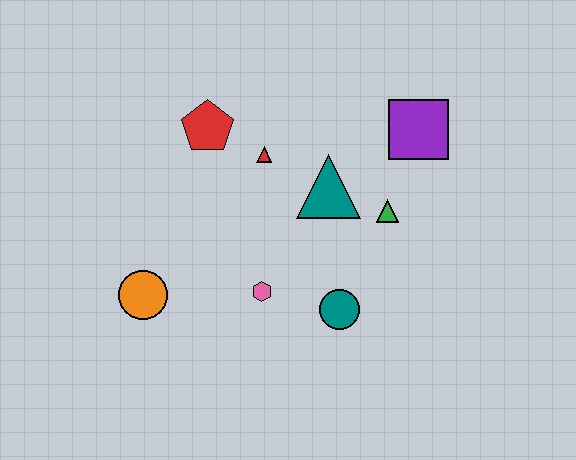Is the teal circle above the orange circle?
No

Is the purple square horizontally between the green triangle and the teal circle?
No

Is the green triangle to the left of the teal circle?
No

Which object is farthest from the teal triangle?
The orange circle is farthest from the teal triangle.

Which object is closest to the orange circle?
The pink hexagon is closest to the orange circle.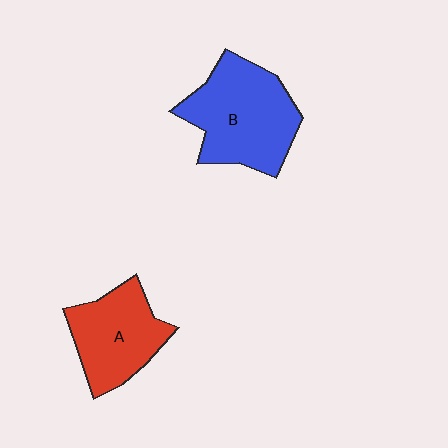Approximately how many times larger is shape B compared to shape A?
Approximately 1.3 times.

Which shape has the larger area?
Shape B (blue).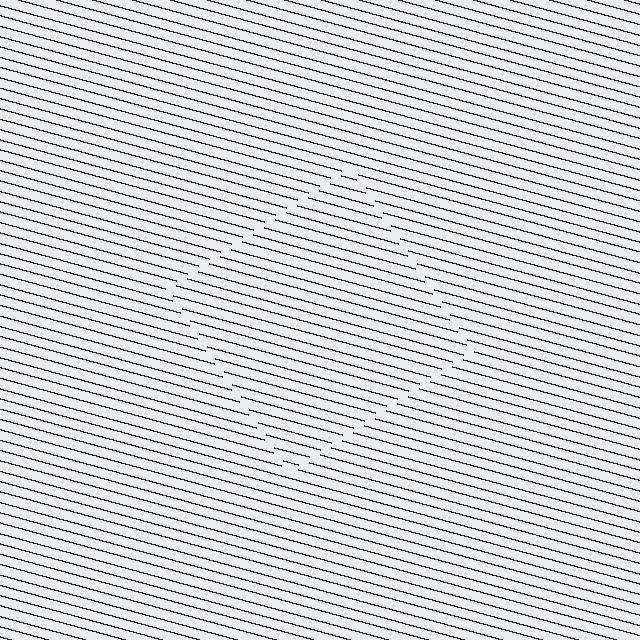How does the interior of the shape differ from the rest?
The interior of the shape contains the same grating, shifted by half a period — the contour is defined by the phase discontinuity where line-ends from the inner and outer gratings abut.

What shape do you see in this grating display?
An illusory square. The interior of the shape contains the same grating, shifted by half a period — the contour is defined by the phase discontinuity where line-ends from the inner and outer gratings abut.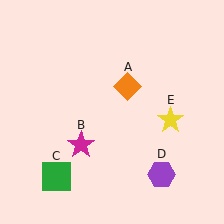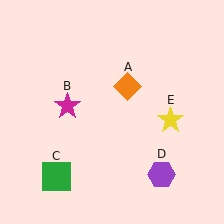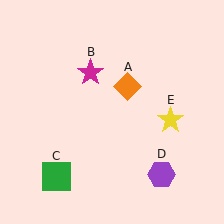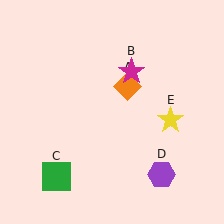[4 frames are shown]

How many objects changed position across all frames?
1 object changed position: magenta star (object B).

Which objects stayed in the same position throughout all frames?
Orange diamond (object A) and green square (object C) and purple hexagon (object D) and yellow star (object E) remained stationary.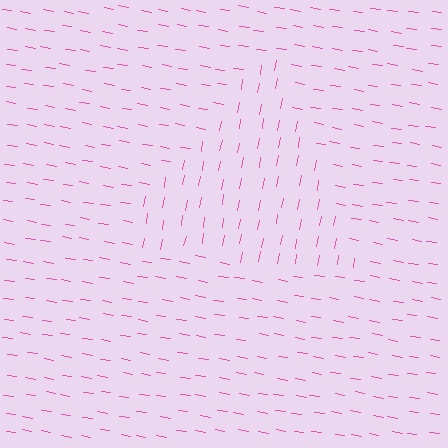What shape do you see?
I see a triangle.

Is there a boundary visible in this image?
Yes, there is a texture boundary formed by a change in line orientation.